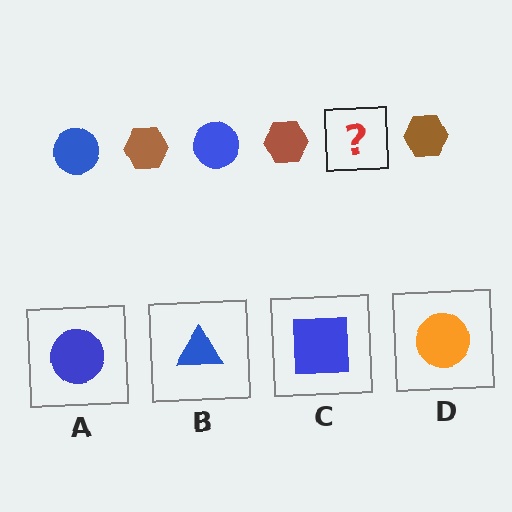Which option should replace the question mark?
Option A.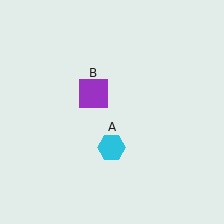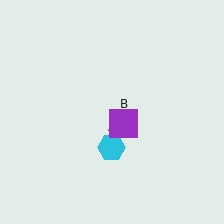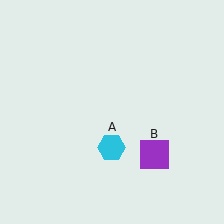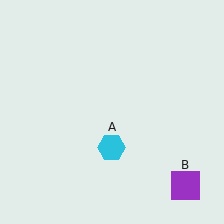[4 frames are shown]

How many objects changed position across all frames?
1 object changed position: purple square (object B).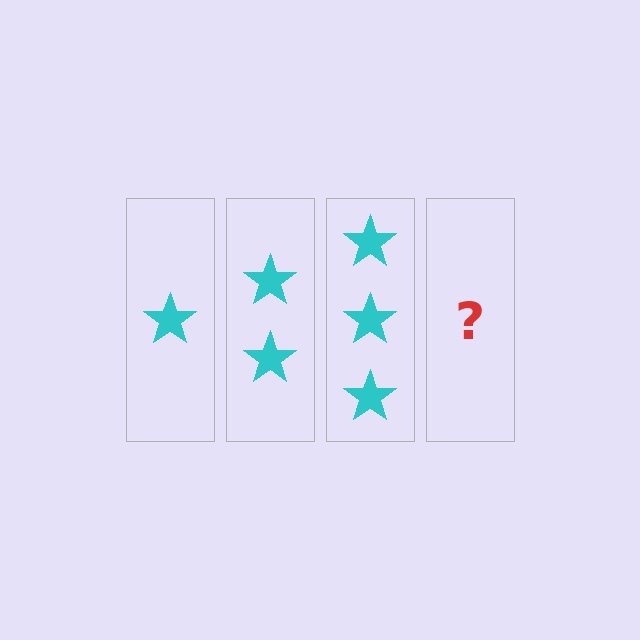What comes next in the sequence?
The next element should be 4 stars.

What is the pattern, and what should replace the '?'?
The pattern is that each step adds one more star. The '?' should be 4 stars.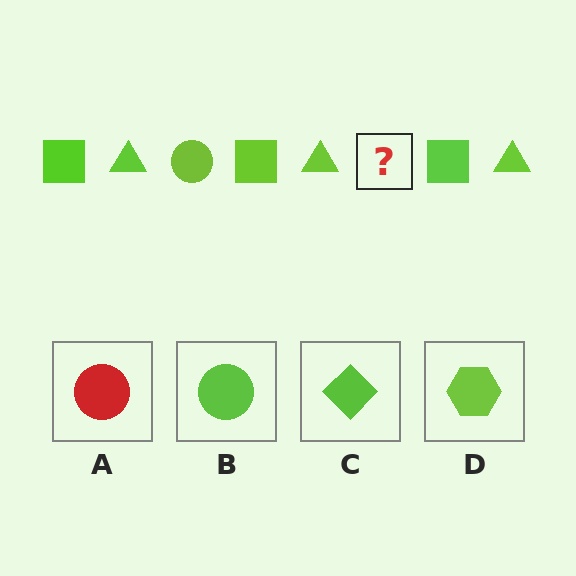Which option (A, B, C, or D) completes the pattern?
B.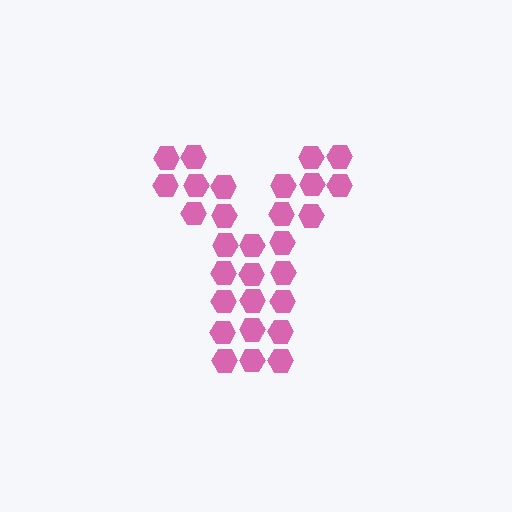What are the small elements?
The small elements are hexagons.